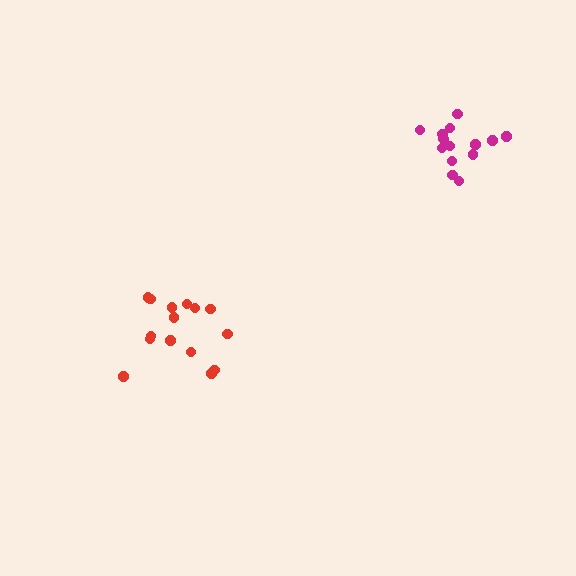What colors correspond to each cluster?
The clusters are colored: red, magenta.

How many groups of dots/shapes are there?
There are 2 groups.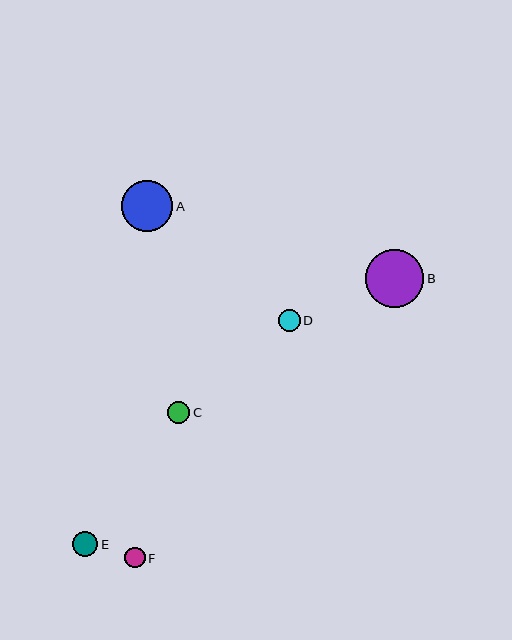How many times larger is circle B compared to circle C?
Circle B is approximately 2.6 times the size of circle C.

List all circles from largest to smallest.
From largest to smallest: B, A, E, C, D, F.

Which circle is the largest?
Circle B is the largest with a size of approximately 58 pixels.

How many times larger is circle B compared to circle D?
Circle B is approximately 2.7 times the size of circle D.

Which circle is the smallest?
Circle F is the smallest with a size of approximately 20 pixels.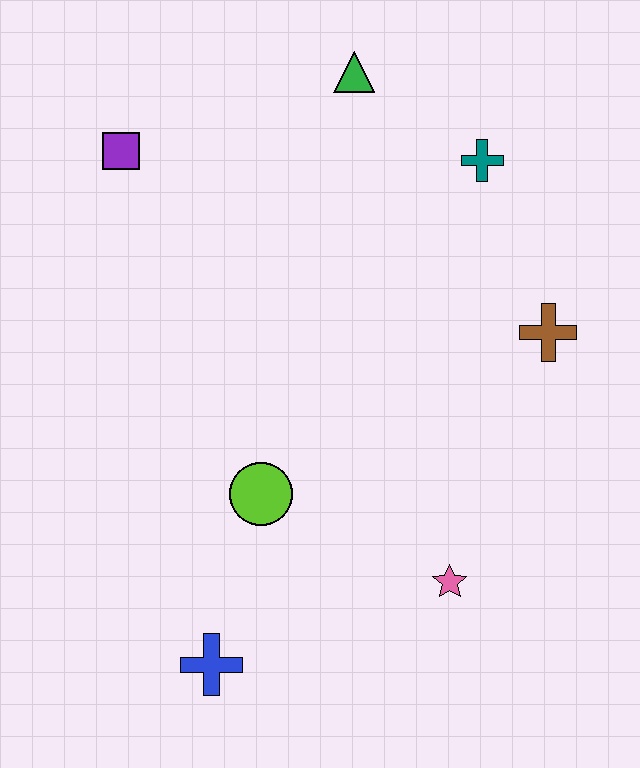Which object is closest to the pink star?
The lime circle is closest to the pink star.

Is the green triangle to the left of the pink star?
Yes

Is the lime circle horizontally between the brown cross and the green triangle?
No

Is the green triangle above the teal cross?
Yes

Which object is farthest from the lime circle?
The green triangle is farthest from the lime circle.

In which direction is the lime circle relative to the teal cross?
The lime circle is below the teal cross.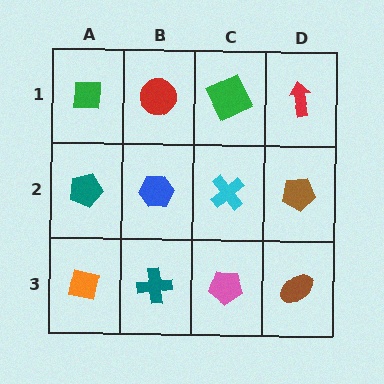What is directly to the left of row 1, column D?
A green square.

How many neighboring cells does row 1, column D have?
2.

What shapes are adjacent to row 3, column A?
A teal pentagon (row 2, column A), a teal cross (row 3, column B).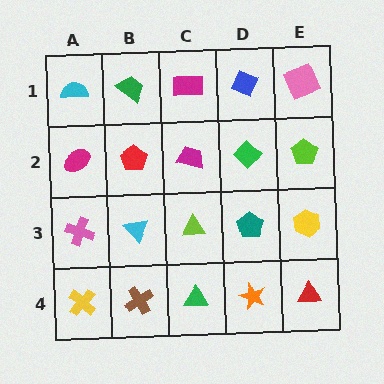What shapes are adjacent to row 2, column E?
A pink square (row 1, column E), a yellow hexagon (row 3, column E), a green diamond (row 2, column D).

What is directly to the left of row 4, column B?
A yellow cross.